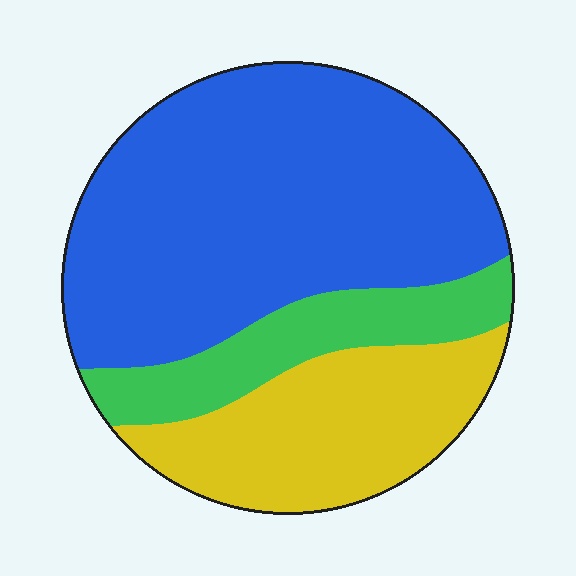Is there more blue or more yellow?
Blue.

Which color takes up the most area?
Blue, at roughly 60%.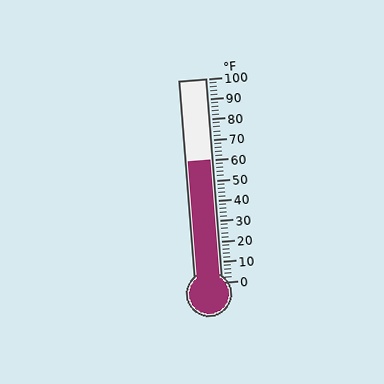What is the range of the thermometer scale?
The thermometer scale ranges from 0°F to 100°F.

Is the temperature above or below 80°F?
The temperature is below 80°F.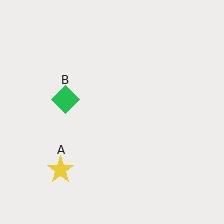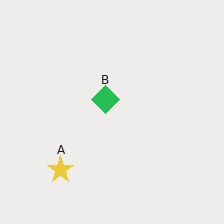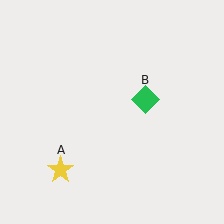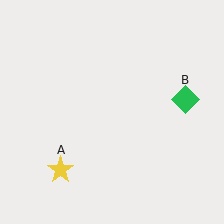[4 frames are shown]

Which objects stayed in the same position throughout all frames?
Yellow star (object A) remained stationary.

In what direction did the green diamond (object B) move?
The green diamond (object B) moved right.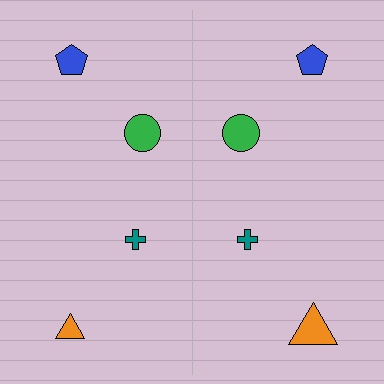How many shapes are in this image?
There are 8 shapes in this image.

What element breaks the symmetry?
The orange triangle on the right side has a different size than its mirror counterpart.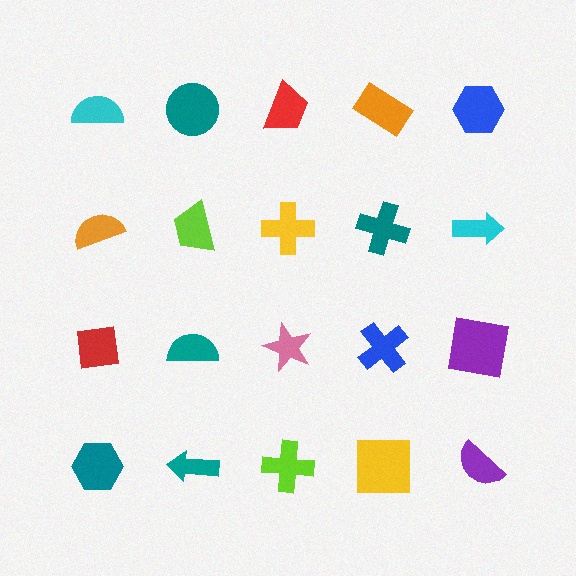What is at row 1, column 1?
A cyan semicircle.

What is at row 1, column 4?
An orange rectangle.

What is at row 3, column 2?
A teal semicircle.